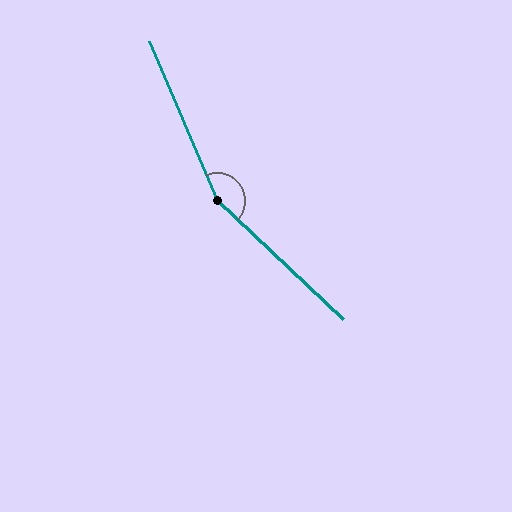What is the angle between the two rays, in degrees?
Approximately 156 degrees.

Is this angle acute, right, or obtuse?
It is obtuse.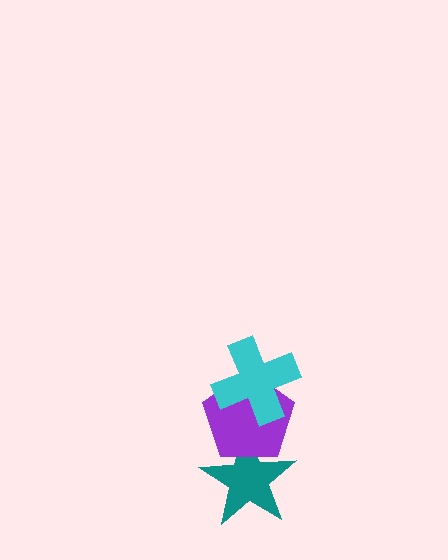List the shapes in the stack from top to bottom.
From top to bottom: the cyan cross, the purple pentagon, the teal star.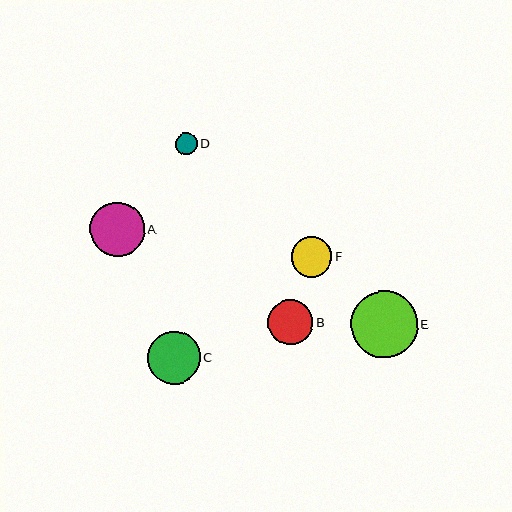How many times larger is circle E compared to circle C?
Circle E is approximately 1.3 times the size of circle C.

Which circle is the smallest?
Circle D is the smallest with a size of approximately 22 pixels.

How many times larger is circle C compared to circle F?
Circle C is approximately 1.3 times the size of circle F.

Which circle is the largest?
Circle E is the largest with a size of approximately 67 pixels.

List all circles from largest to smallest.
From largest to smallest: E, A, C, B, F, D.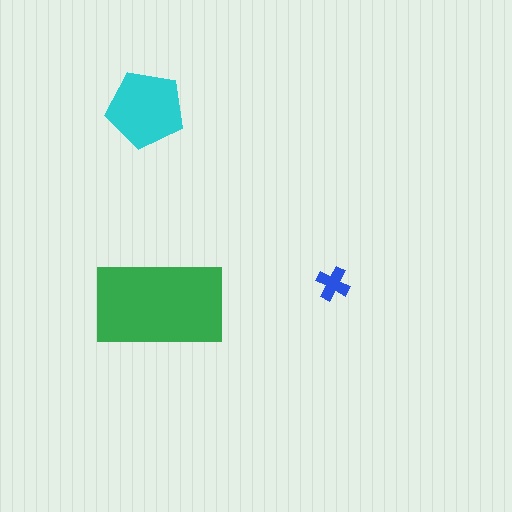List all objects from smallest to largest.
The blue cross, the cyan pentagon, the green rectangle.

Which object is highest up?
The cyan pentagon is topmost.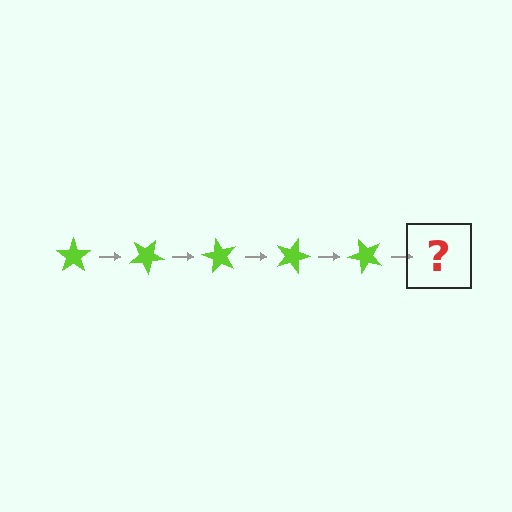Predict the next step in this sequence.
The next step is a lime star rotated 150 degrees.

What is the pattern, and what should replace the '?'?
The pattern is that the star rotates 30 degrees each step. The '?' should be a lime star rotated 150 degrees.